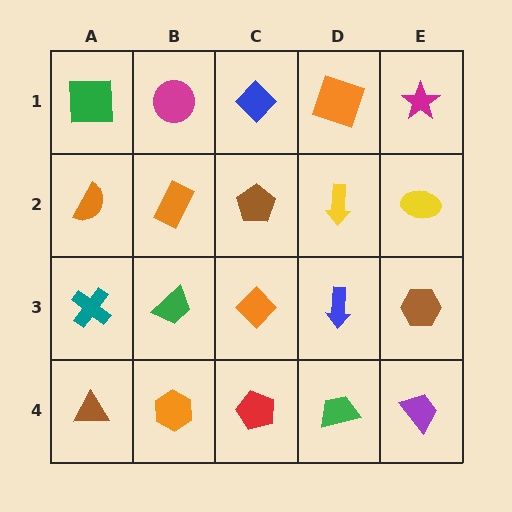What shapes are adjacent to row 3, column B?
An orange rectangle (row 2, column B), an orange hexagon (row 4, column B), a teal cross (row 3, column A), an orange diamond (row 3, column C).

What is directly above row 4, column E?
A brown hexagon.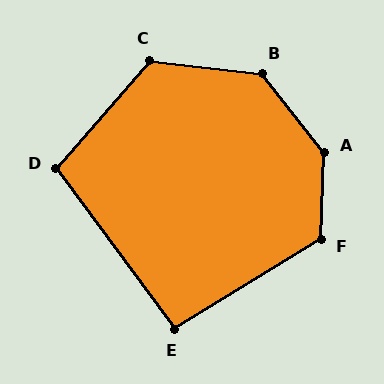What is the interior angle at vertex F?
Approximately 123 degrees (obtuse).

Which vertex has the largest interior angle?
A, at approximately 140 degrees.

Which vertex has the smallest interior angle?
E, at approximately 95 degrees.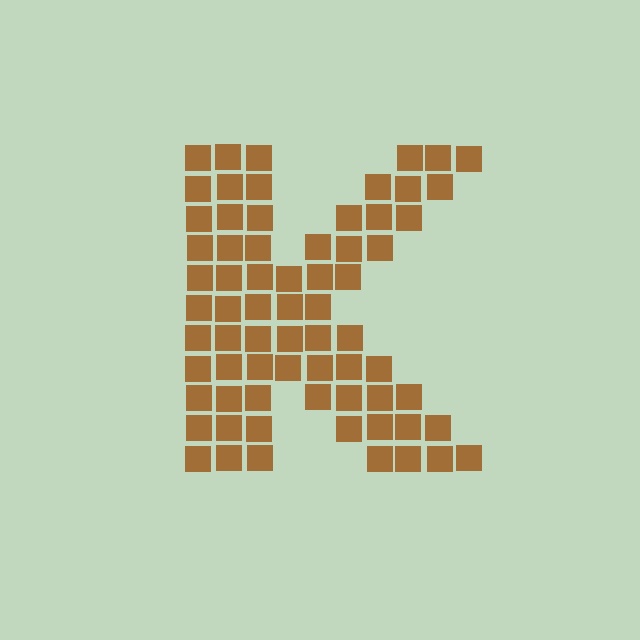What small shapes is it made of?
It is made of small squares.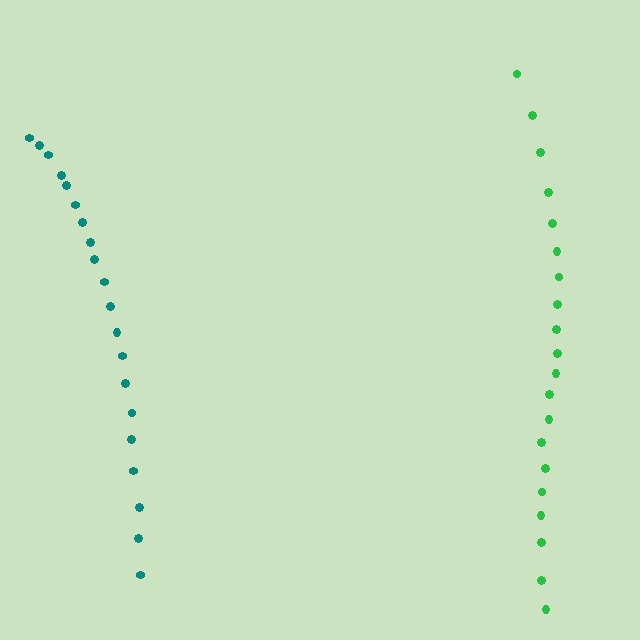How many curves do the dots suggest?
There are 2 distinct paths.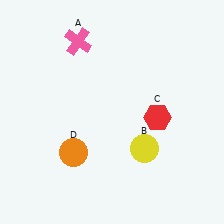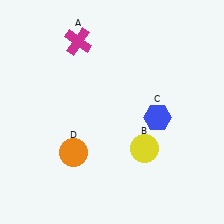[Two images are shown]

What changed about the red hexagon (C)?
In Image 1, C is red. In Image 2, it changed to blue.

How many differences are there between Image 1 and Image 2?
There are 2 differences between the two images.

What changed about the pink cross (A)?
In Image 1, A is pink. In Image 2, it changed to magenta.